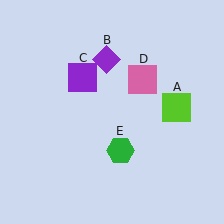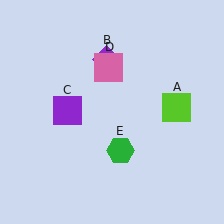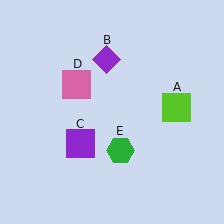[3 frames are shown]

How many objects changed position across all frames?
2 objects changed position: purple square (object C), pink square (object D).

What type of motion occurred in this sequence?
The purple square (object C), pink square (object D) rotated counterclockwise around the center of the scene.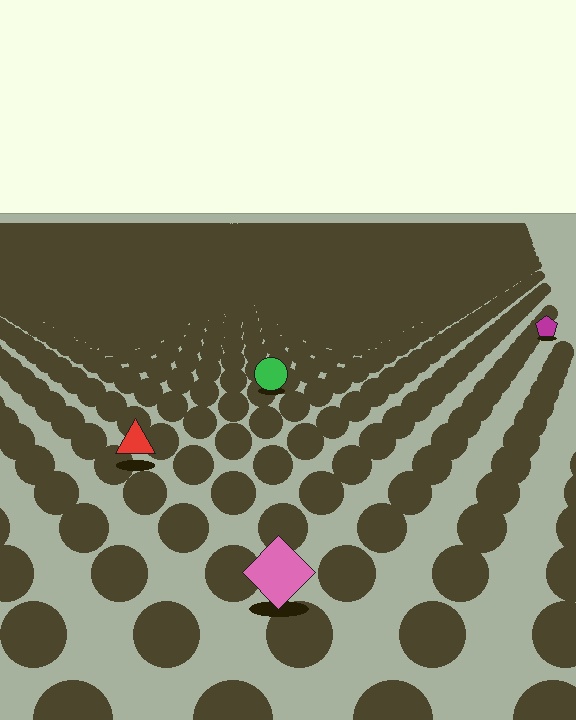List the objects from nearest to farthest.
From nearest to farthest: the pink diamond, the red triangle, the green circle, the magenta pentagon.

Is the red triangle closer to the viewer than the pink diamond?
No. The pink diamond is closer — you can tell from the texture gradient: the ground texture is coarser near it.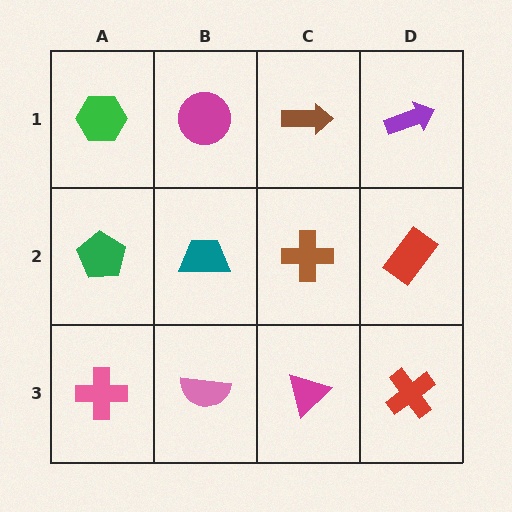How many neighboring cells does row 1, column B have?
3.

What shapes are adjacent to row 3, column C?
A brown cross (row 2, column C), a pink semicircle (row 3, column B), a red cross (row 3, column D).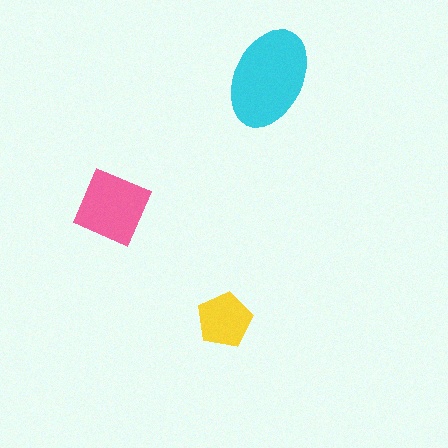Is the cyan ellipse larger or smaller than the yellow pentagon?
Larger.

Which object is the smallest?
The yellow pentagon.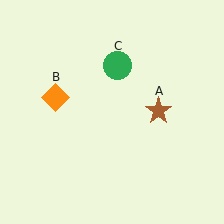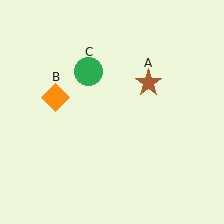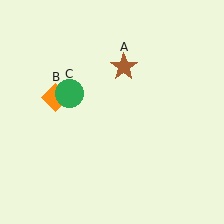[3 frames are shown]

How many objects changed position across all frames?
2 objects changed position: brown star (object A), green circle (object C).